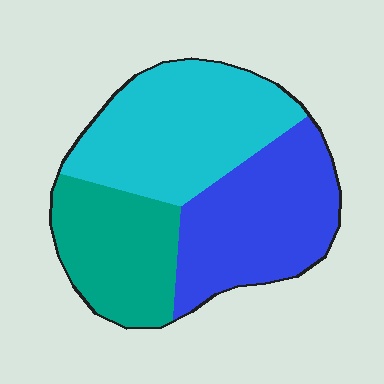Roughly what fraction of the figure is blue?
Blue takes up about one third (1/3) of the figure.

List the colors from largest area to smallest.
From largest to smallest: cyan, blue, teal.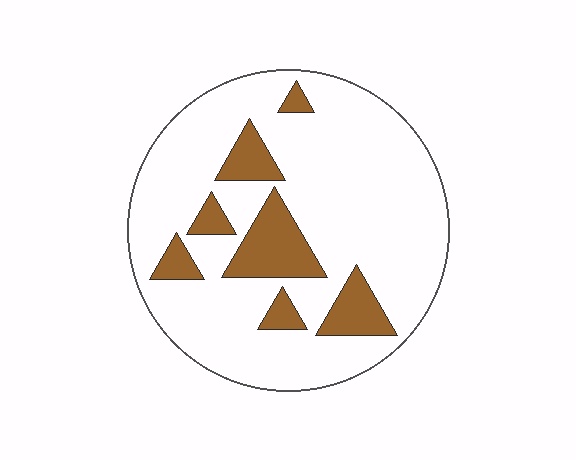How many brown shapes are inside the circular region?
7.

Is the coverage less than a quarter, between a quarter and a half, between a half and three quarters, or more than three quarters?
Less than a quarter.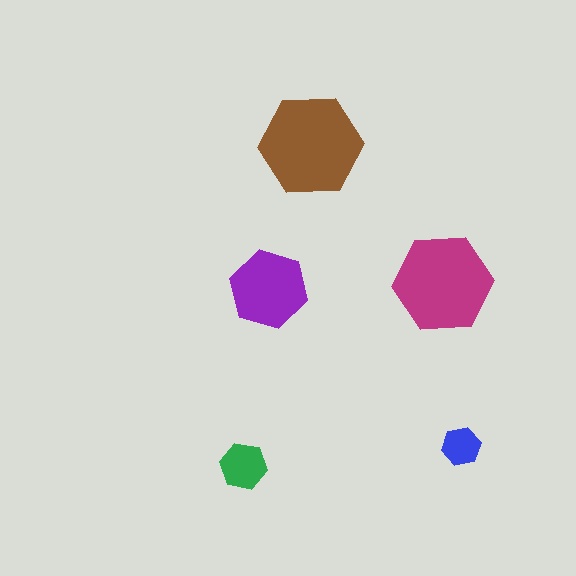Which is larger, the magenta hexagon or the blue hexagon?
The magenta one.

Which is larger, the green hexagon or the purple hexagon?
The purple one.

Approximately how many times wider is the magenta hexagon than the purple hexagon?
About 1.5 times wider.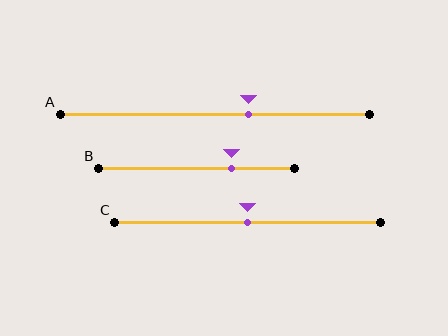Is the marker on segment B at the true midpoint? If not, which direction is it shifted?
No, the marker on segment B is shifted to the right by about 18% of the segment length.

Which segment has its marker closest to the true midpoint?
Segment C has its marker closest to the true midpoint.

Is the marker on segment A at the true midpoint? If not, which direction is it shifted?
No, the marker on segment A is shifted to the right by about 11% of the segment length.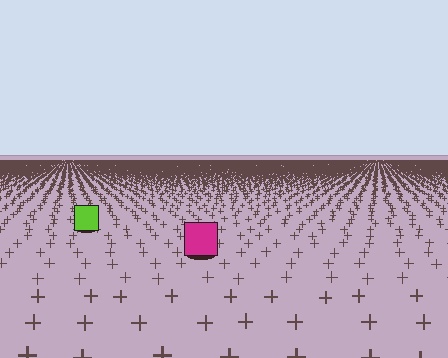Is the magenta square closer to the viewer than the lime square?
Yes. The magenta square is closer — you can tell from the texture gradient: the ground texture is coarser near it.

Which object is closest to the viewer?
The magenta square is closest. The texture marks near it are larger and more spread out.